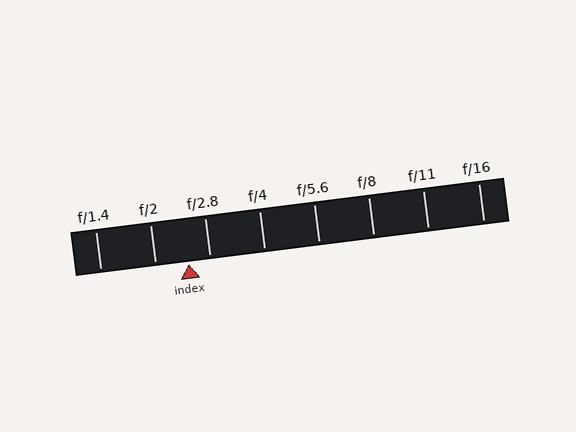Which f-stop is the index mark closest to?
The index mark is closest to f/2.8.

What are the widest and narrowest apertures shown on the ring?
The widest aperture shown is f/1.4 and the narrowest is f/16.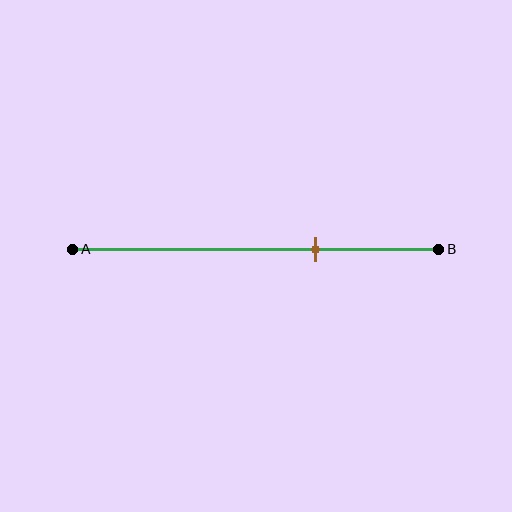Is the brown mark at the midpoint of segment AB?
No, the mark is at about 65% from A, not at the 50% midpoint.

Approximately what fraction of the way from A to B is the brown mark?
The brown mark is approximately 65% of the way from A to B.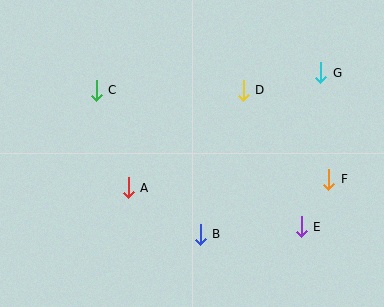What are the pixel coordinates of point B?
Point B is at (200, 234).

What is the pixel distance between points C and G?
The distance between C and G is 225 pixels.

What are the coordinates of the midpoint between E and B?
The midpoint between E and B is at (251, 230).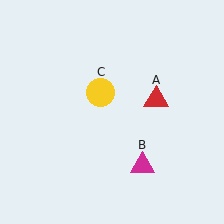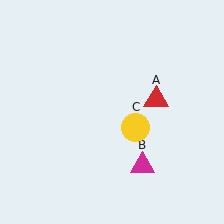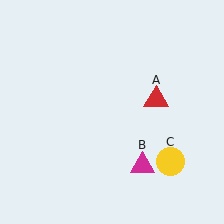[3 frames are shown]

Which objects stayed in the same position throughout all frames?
Red triangle (object A) and magenta triangle (object B) remained stationary.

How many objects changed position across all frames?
1 object changed position: yellow circle (object C).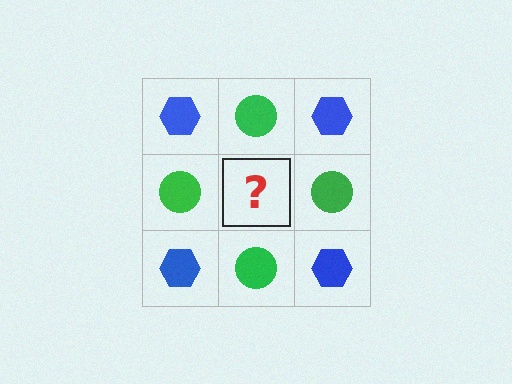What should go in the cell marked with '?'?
The missing cell should contain a blue hexagon.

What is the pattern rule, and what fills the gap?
The rule is that it alternates blue hexagon and green circle in a checkerboard pattern. The gap should be filled with a blue hexagon.